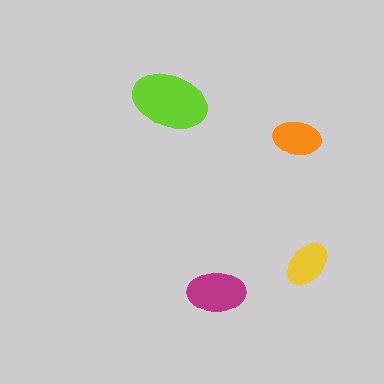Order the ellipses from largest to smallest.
the lime one, the magenta one, the orange one, the yellow one.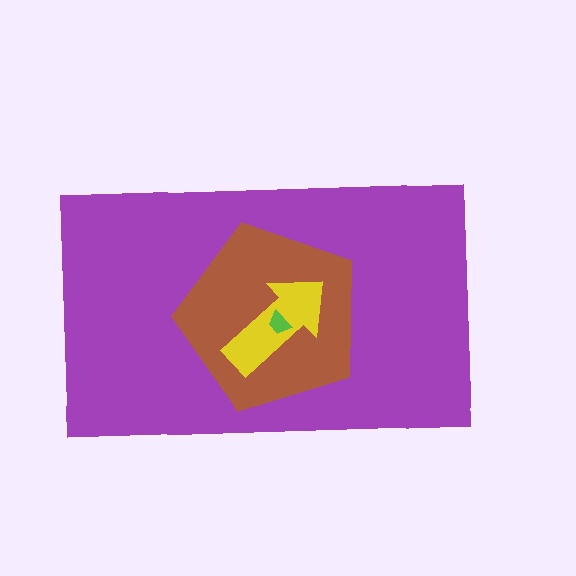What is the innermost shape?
The lime trapezoid.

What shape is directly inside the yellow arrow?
The lime trapezoid.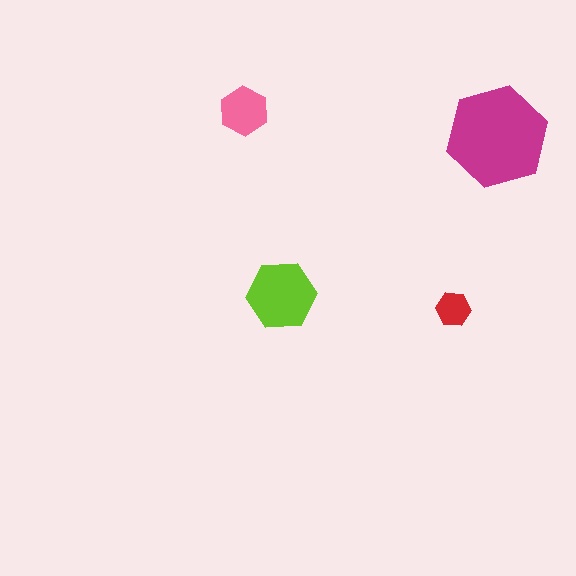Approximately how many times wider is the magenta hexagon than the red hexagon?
About 3 times wider.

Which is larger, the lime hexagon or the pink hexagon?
The lime one.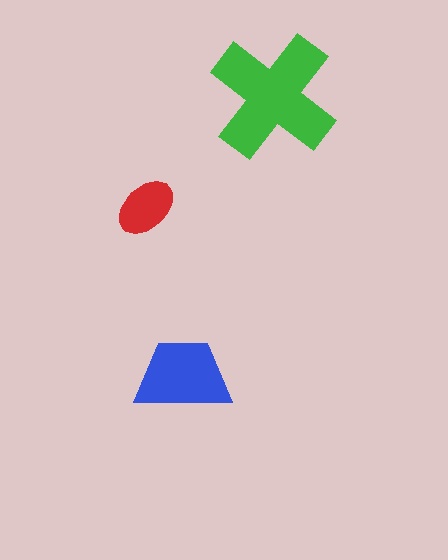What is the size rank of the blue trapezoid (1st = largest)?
2nd.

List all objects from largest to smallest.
The green cross, the blue trapezoid, the red ellipse.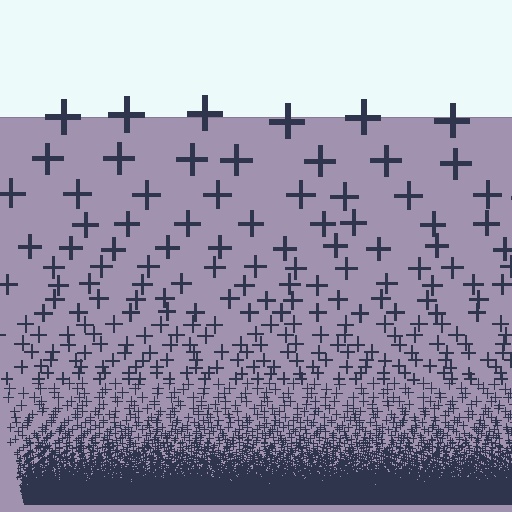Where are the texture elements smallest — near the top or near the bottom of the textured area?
Near the bottom.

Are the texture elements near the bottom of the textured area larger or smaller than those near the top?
Smaller. The gradient is inverted — elements near the bottom are smaller and denser.